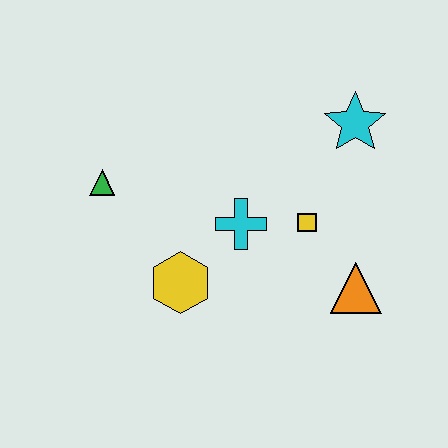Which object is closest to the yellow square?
The cyan cross is closest to the yellow square.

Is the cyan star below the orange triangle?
No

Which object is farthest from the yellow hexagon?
The cyan star is farthest from the yellow hexagon.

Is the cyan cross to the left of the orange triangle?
Yes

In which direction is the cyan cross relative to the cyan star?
The cyan cross is to the left of the cyan star.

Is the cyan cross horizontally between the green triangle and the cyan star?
Yes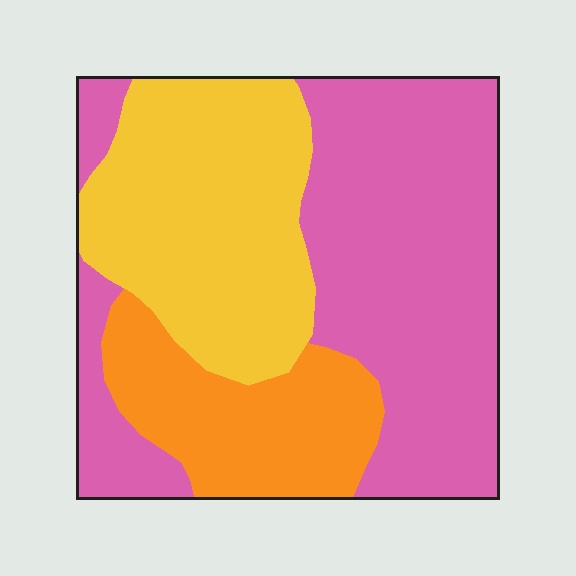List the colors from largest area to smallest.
From largest to smallest: pink, yellow, orange.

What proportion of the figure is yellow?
Yellow covers around 30% of the figure.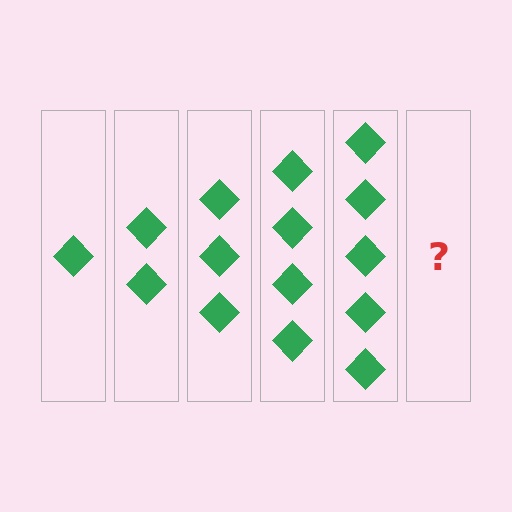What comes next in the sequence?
The next element should be 6 diamonds.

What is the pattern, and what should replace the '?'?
The pattern is that each step adds one more diamond. The '?' should be 6 diamonds.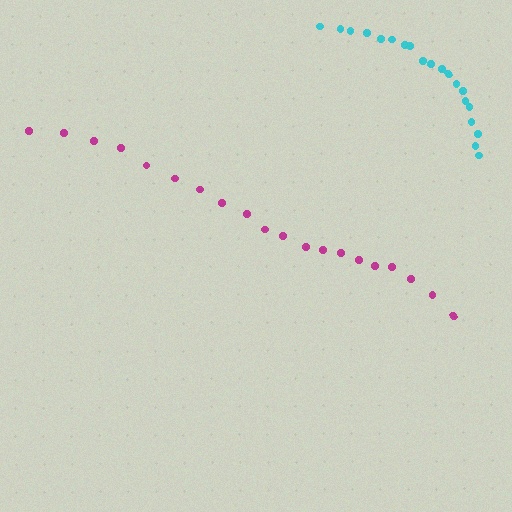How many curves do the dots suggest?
There are 2 distinct paths.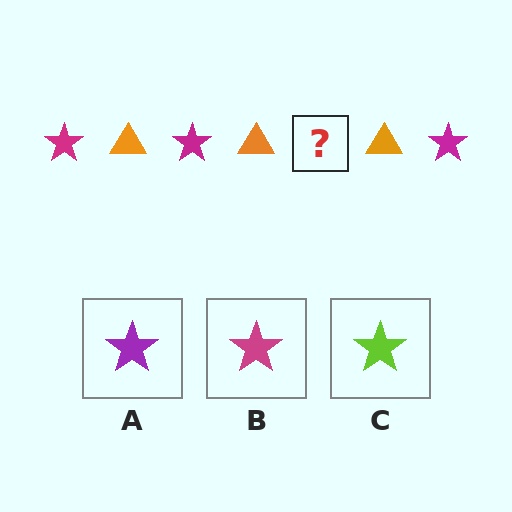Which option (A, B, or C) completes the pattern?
B.